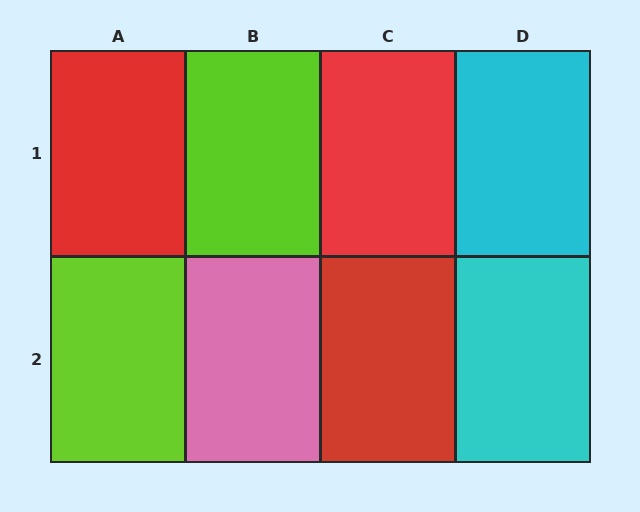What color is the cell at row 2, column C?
Red.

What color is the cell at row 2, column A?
Lime.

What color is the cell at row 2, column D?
Cyan.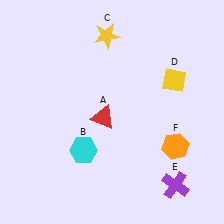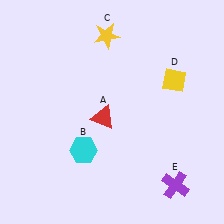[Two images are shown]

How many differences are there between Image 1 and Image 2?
There is 1 difference between the two images.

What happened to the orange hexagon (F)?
The orange hexagon (F) was removed in Image 2. It was in the bottom-right area of Image 1.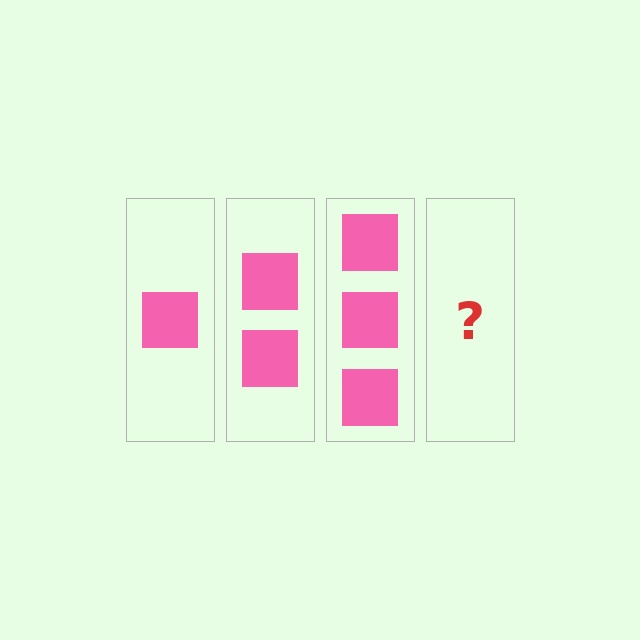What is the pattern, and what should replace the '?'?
The pattern is that each step adds one more square. The '?' should be 4 squares.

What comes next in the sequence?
The next element should be 4 squares.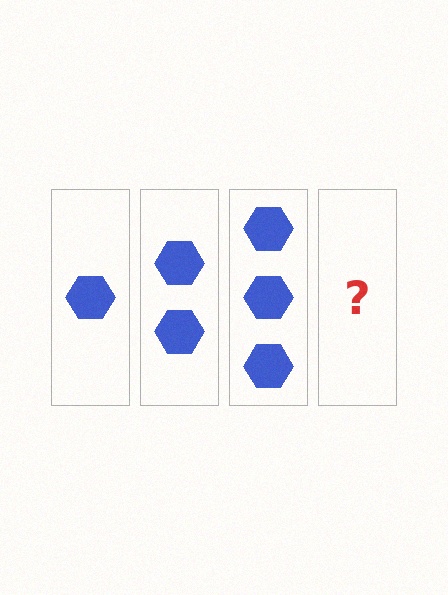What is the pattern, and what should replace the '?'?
The pattern is that each step adds one more hexagon. The '?' should be 4 hexagons.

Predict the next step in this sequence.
The next step is 4 hexagons.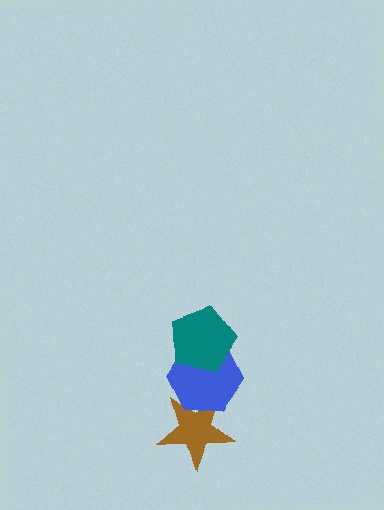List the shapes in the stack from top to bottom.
From top to bottom: the teal pentagon, the blue hexagon, the brown star.